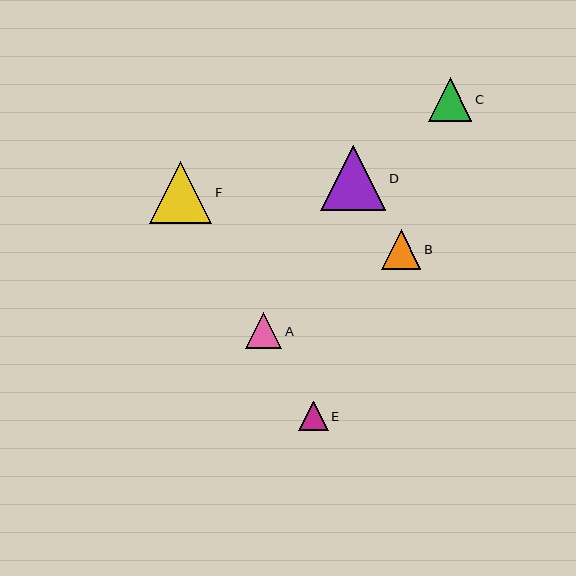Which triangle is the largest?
Triangle D is the largest with a size of approximately 65 pixels.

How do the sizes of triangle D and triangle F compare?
Triangle D and triangle F are approximately the same size.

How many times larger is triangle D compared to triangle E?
Triangle D is approximately 2.2 times the size of triangle E.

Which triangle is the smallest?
Triangle E is the smallest with a size of approximately 29 pixels.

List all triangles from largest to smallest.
From largest to smallest: D, F, C, B, A, E.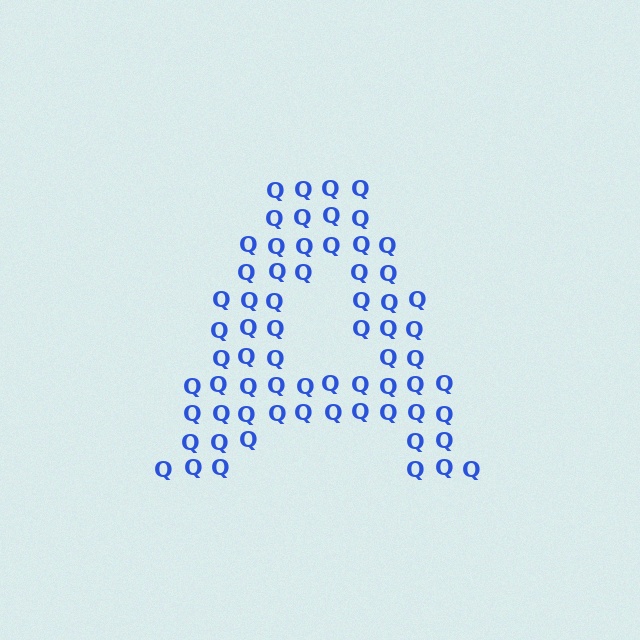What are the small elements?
The small elements are letter Q's.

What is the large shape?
The large shape is the letter A.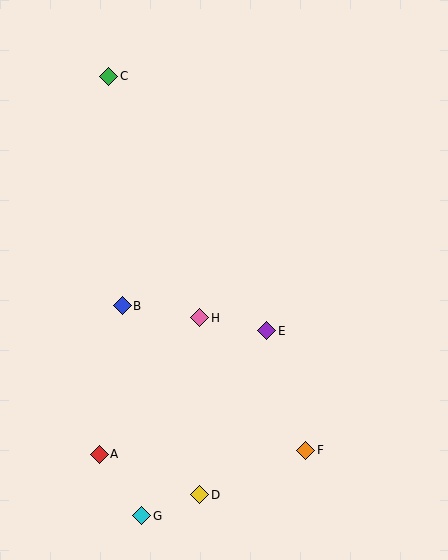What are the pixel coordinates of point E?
Point E is at (267, 331).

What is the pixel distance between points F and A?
The distance between F and A is 207 pixels.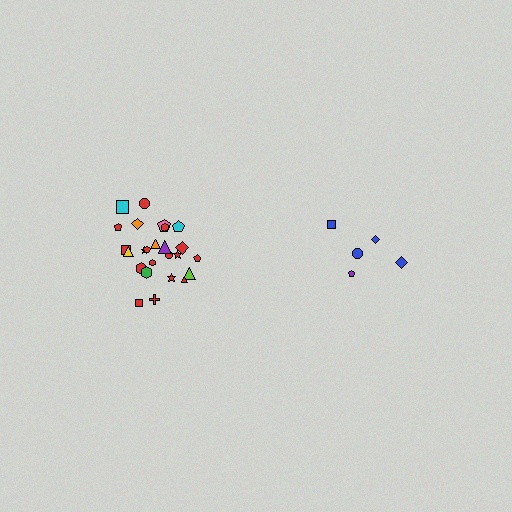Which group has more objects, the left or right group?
The left group.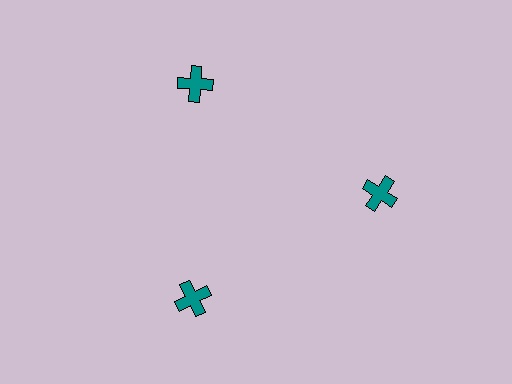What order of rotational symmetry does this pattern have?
This pattern has 3-fold rotational symmetry.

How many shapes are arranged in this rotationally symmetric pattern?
There are 3 shapes, arranged in 3 groups of 1.